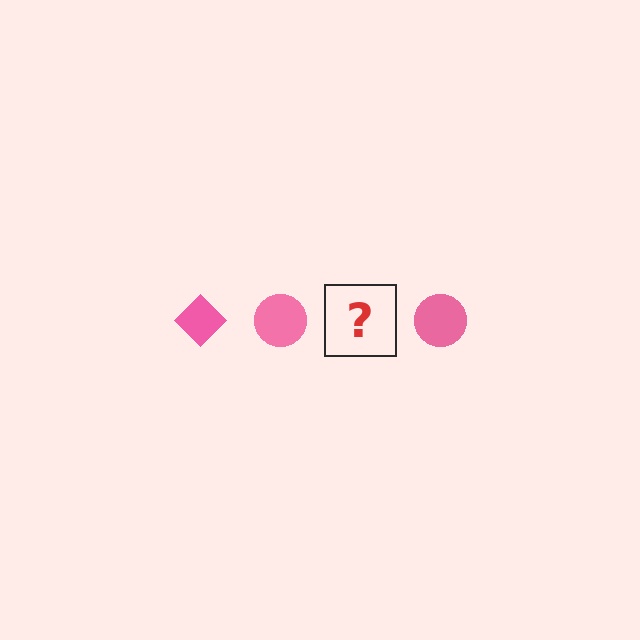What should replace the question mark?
The question mark should be replaced with a pink diamond.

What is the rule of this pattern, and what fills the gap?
The rule is that the pattern cycles through diamond, circle shapes in pink. The gap should be filled with a pink diamond.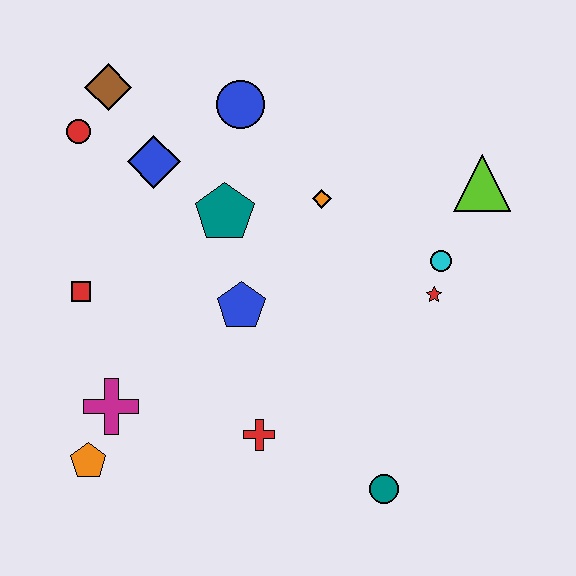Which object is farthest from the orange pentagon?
The lime triangle is farthest from the orange pentagon.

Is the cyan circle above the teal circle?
Yes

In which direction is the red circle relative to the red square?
The red circle is above the red square.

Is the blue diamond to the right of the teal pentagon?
No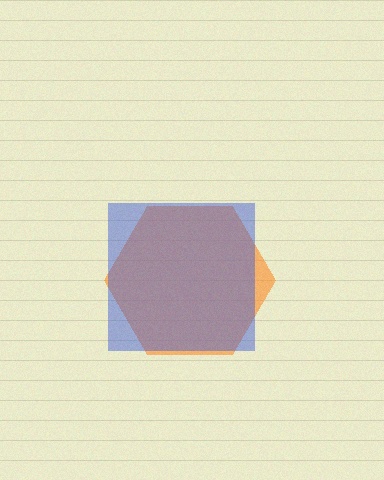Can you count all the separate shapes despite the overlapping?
Yes, there are 2 separate shapes.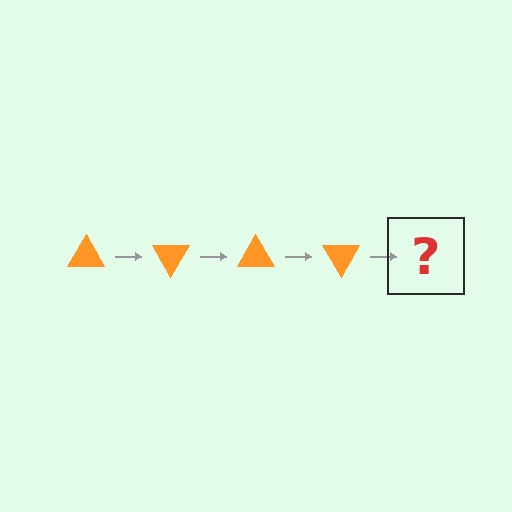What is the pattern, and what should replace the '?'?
The pattern is that the triangle rotates 60 degrees each step. The '?' should be an orange triangle rotated 240 degrees.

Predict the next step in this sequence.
The next step is an orange triangle rotated 240 degrees.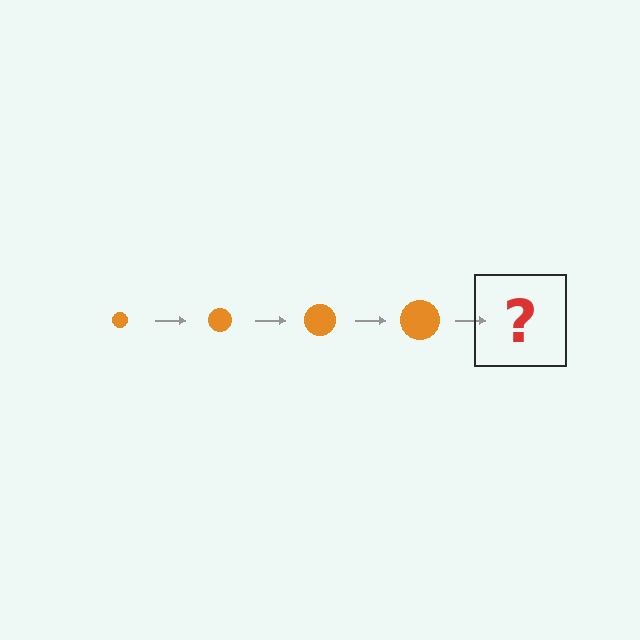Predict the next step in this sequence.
The next step is an orange circle, larger than the previous one.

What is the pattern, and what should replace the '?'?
The pattern is that the circle gets progressively larger each step. The '?' should be an orange circle, larger than the previous one.